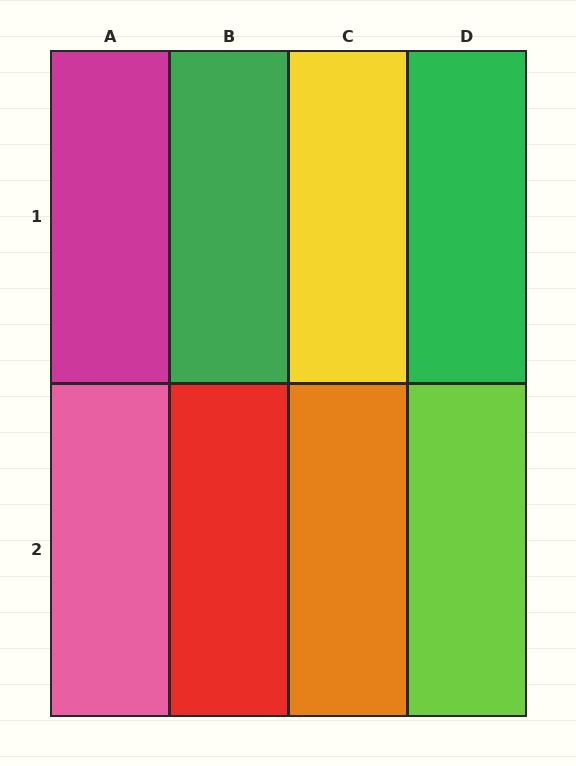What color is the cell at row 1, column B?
Green.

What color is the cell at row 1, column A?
Magenta.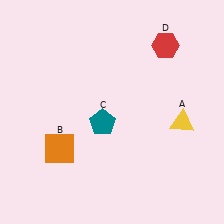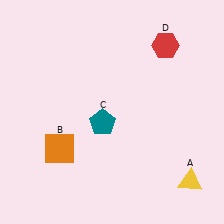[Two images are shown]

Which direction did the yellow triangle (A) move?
The yellow triangle (A) moved down.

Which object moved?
The yellow triangle (A) moved down.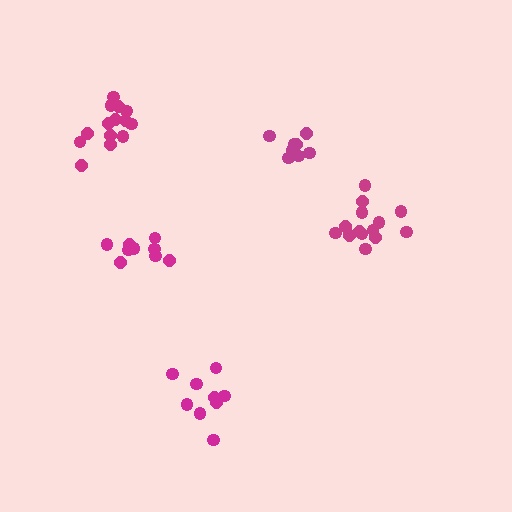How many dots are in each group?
Group 1: 9 dots, Group 2: 9 dots, Group 3: 8 dots, Group 4: 14 dots, Group 5: 14 dots (54 total).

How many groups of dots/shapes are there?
There are 5 groups.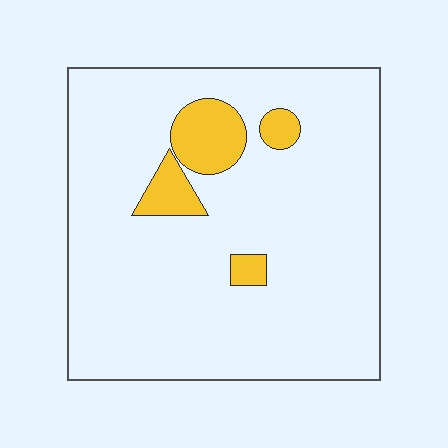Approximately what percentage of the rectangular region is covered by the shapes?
Approximately 10%.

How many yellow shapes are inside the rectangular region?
4.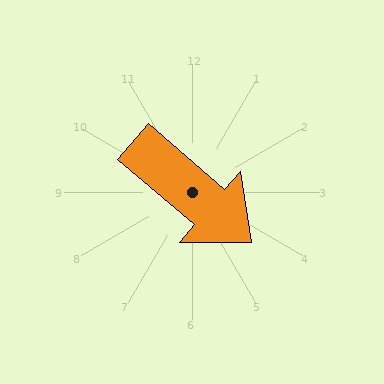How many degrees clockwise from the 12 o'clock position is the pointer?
Approximately 131 degrees.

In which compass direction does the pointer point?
Southeast.